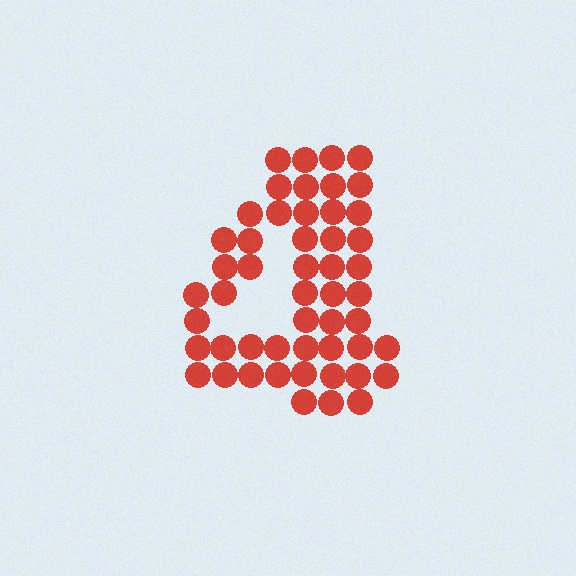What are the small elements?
The small elements are circles.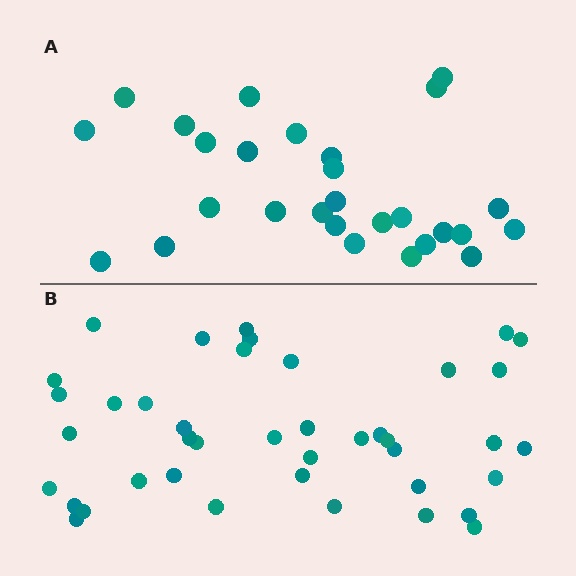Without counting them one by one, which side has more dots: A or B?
Region B (the bottom region) has more dots.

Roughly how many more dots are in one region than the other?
Region B has approximately 15 more dots than region A.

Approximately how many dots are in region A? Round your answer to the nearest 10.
About 30 dots. (The exact count is 28, which rounds to 30.)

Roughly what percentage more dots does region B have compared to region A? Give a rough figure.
About 45% more.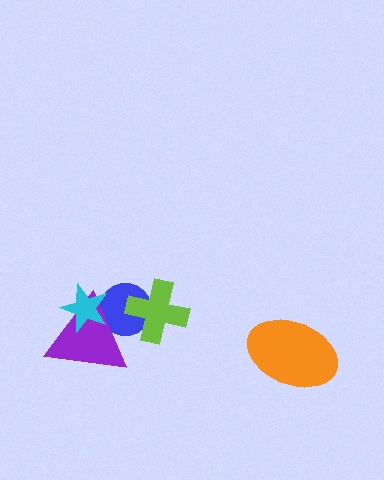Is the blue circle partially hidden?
Yes, it is partially covered by another shape.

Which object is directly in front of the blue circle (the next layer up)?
The lime cross is directly in front of the blue circle.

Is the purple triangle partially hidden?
Yes, it is partially covered by another shape.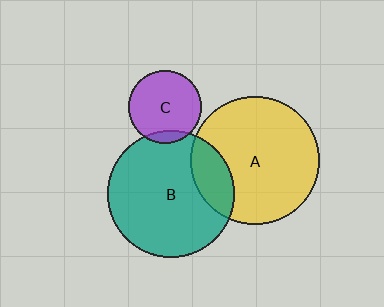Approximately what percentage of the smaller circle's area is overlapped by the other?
Approximately 10%.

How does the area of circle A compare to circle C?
Approximately 3.1 times.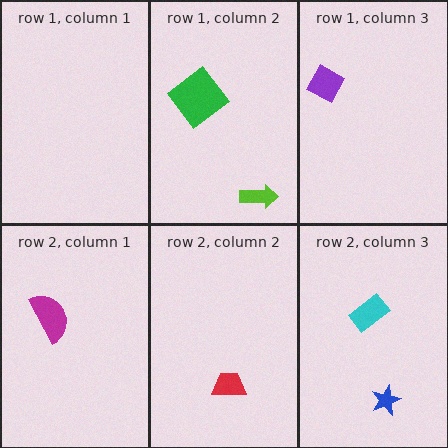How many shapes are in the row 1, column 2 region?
2.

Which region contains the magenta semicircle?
The row 2, column 1 region.